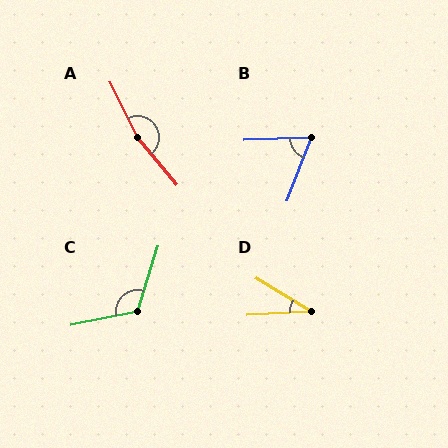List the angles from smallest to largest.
D (34°), B (67°), C (119°), A (166°).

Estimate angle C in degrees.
Approximately 119 degrees.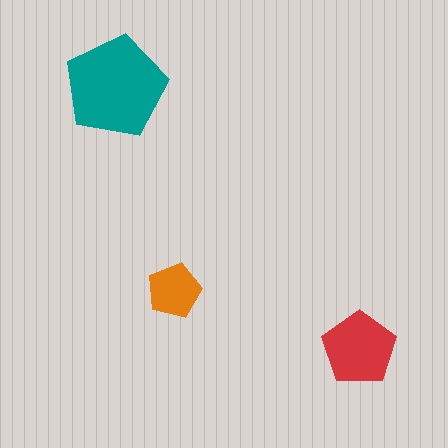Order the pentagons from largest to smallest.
the teal one, the red one, the orange one.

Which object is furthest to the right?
The red pentagon is rightmost.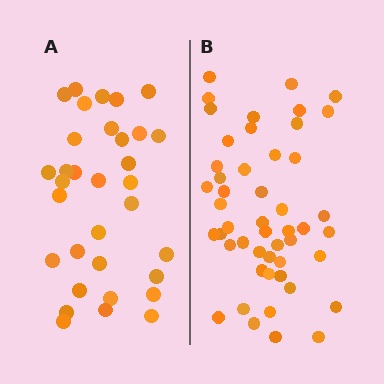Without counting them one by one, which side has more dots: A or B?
Region B (the right region) has more dots.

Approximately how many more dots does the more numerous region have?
Region B has approximately 15 more dots than region A.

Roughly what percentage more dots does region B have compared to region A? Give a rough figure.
About 50% more.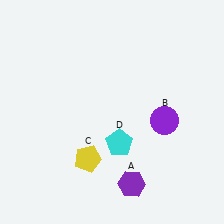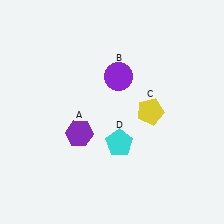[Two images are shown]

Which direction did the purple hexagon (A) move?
The purple hexagon (A) moved left.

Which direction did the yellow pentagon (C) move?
The yellow pentagon (C) moved right.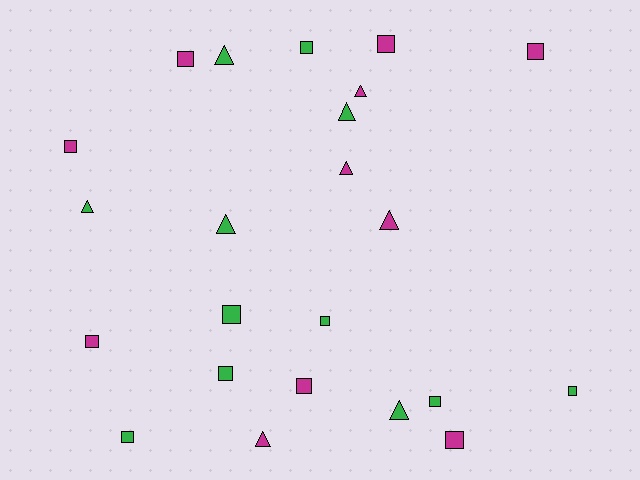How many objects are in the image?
There are 23 objects.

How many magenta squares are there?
There are 7 magenta squares.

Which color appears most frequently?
Green, with 12 objects.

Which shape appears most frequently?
Square, with 14 objects.